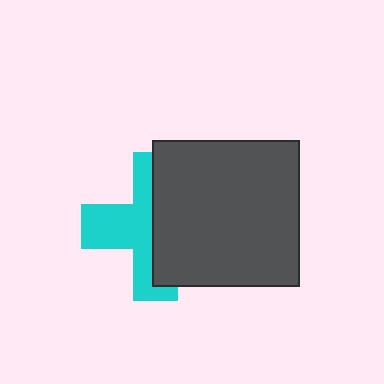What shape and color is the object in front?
The object in front is a dark gray square.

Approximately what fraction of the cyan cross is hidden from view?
Roughly 52% of the cyan cross is hidden behind the dark gray square.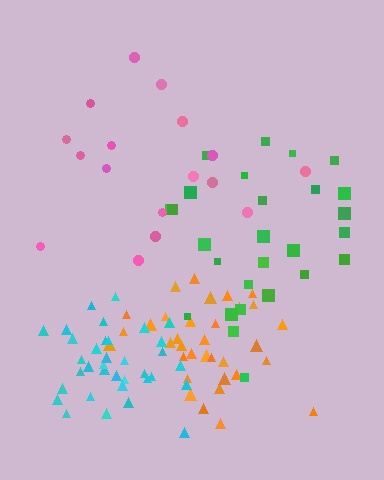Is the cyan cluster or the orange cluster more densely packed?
Cyan.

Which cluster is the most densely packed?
Cyan.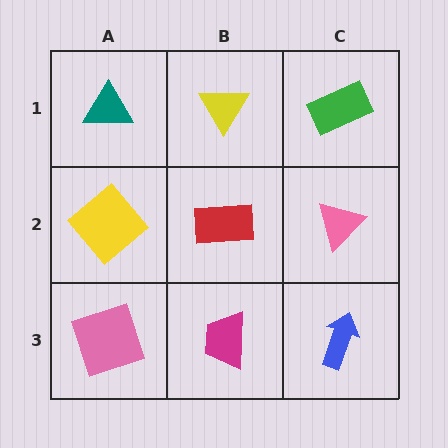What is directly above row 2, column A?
A teal triangle.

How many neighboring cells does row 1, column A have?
2.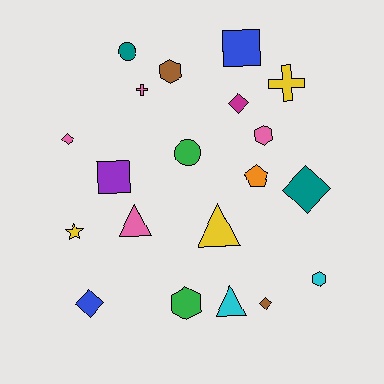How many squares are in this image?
There are 2 squares.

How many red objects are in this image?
There are no red objects.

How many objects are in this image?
There are 20 objects.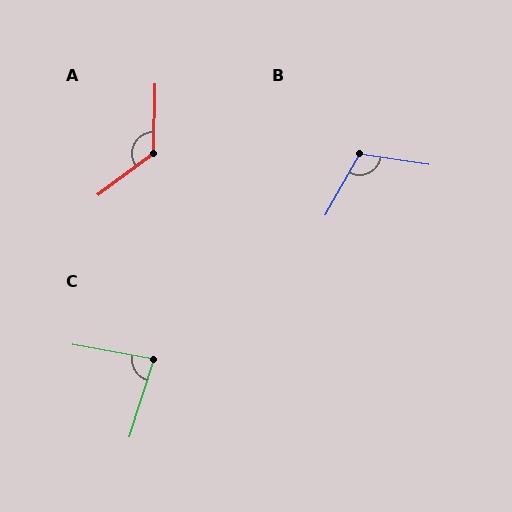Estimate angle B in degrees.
Approximately 111 degrees.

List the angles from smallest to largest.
C (83°), B (111°), A (129°).